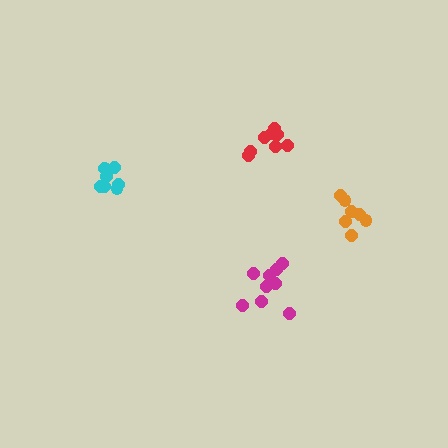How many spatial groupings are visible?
There are 4 spatial groupings.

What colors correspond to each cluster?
The clusters are colored: magenta, red, cyan, orange.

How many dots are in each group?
Group 1: 9 dots, Group 2: 10 dots, Group 3: 8 dots, Group 4: 7 dots (34 total).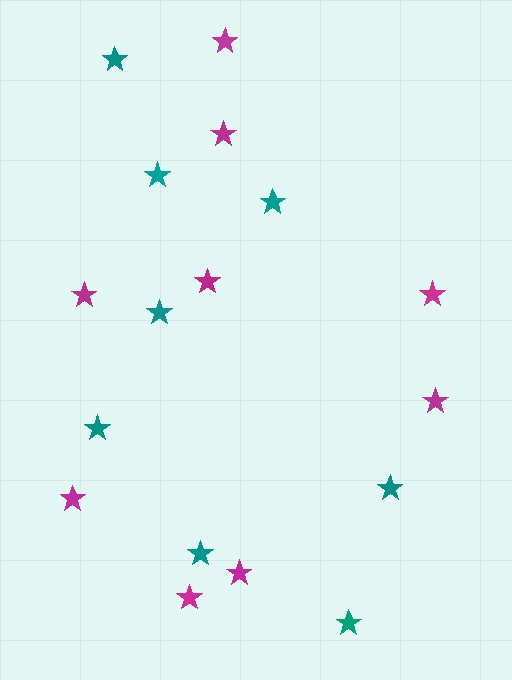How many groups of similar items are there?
There are 2 groups: one group of teal stars (8) and one group of magenta stars (9).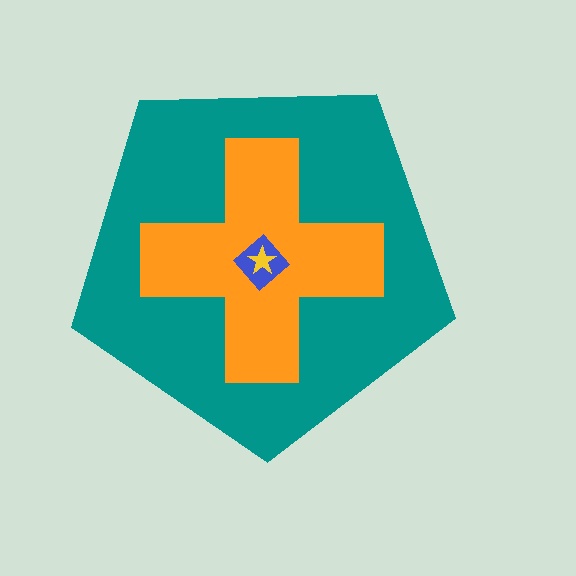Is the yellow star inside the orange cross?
Yes.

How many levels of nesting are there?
4.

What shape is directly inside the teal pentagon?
The orange cross.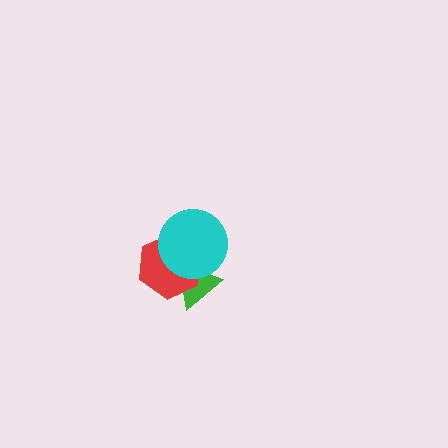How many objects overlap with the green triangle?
2 objects overlap with the green triangle.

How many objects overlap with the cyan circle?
2 objects overlap with the cyan circle.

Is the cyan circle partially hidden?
No, no other shape covers it.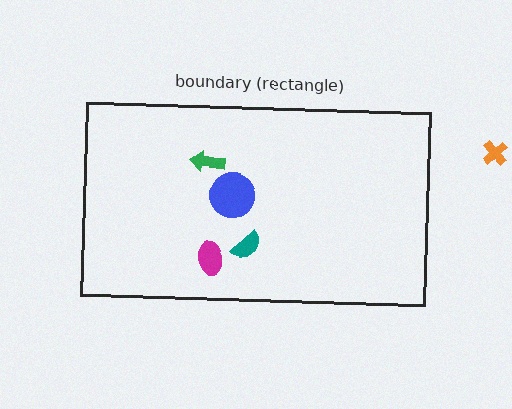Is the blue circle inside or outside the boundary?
Inside.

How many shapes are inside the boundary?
4 inside, 1 outside.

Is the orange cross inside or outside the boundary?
Outside.